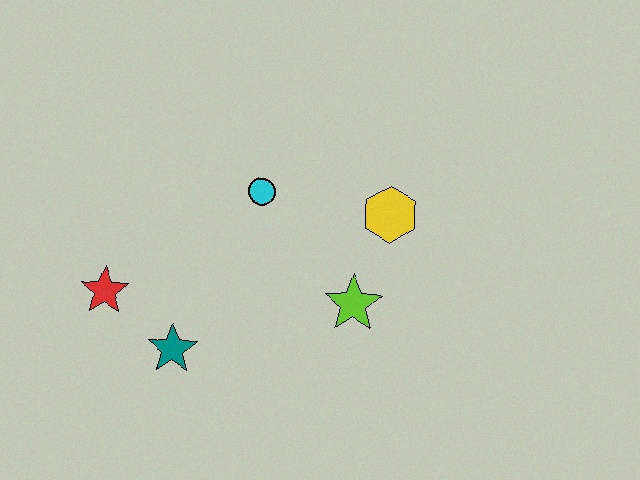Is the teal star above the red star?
No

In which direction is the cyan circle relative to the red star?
The cyan circle is to the right of the red star.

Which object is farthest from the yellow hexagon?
The red star is farthest from the yellow hexagon.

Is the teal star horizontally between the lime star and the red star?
Yes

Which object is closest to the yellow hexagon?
The lime star is closest to the yellow hexagon.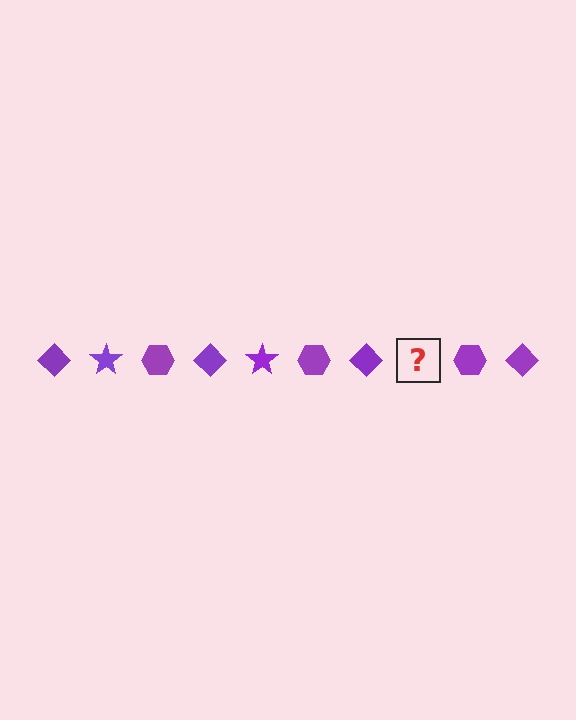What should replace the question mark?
The question mark should be replaced with a purple star.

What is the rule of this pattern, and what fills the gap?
The rule is that the pattern cycles through diamond, star, hexagon shapes in purple. The gap should be filled with a purple star.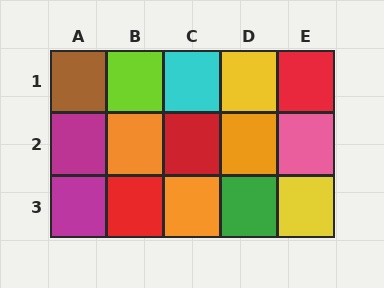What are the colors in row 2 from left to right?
Magenta, orange, red, orange, pink.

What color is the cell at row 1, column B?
Lime.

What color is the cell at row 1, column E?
Red.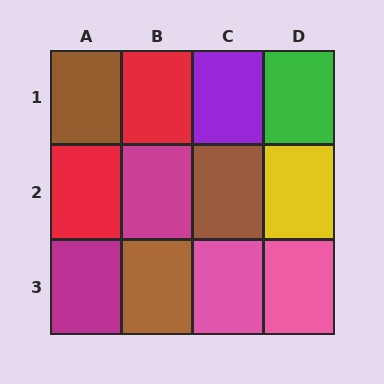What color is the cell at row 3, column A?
Magenta.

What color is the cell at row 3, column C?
Pink.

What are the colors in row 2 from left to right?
Red, magenta, brown, yellow.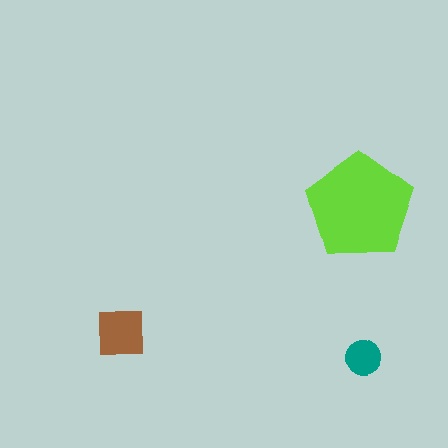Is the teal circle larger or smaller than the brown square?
Smaller.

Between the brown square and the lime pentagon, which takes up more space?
The lime pentagon.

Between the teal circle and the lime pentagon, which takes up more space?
The lime pentagon.